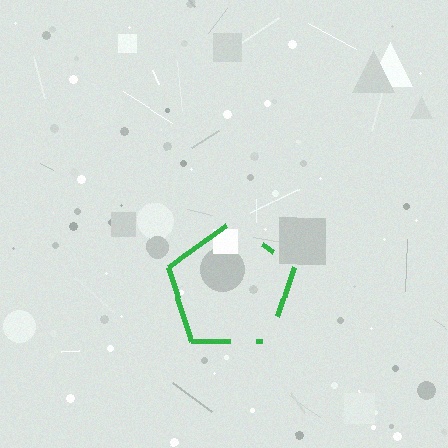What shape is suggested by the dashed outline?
The dashed outline suggests a pentagon.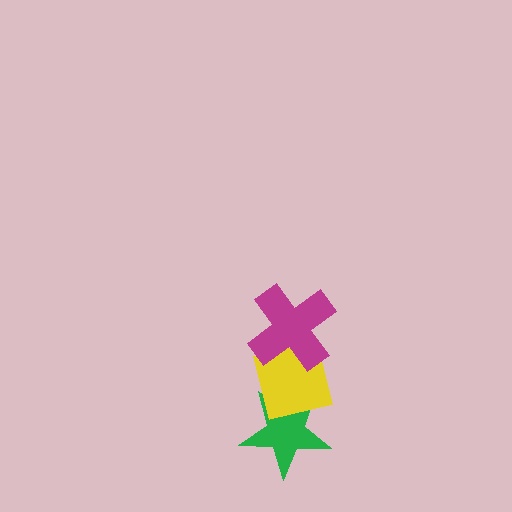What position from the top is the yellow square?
The yellow square is 2nd from the top.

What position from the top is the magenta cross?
The magenta cross is 1st from the top.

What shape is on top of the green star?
The yellow square is on top of the green star.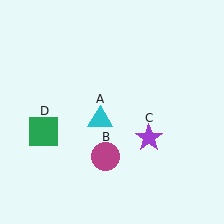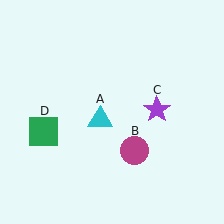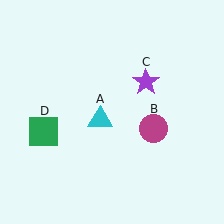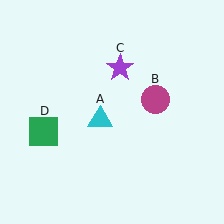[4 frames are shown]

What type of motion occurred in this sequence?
The magenta circle (object B), purple star (object C) rotated counterclockwise around the center of the scene.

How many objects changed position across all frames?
2 objects changed position: magenta circle (object B), purple star (object C).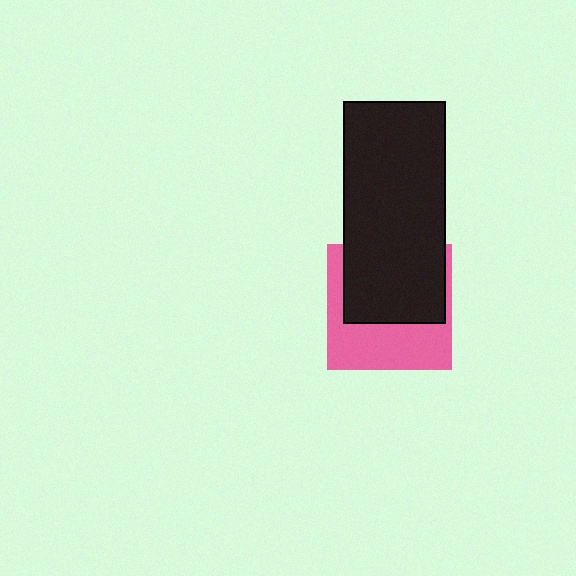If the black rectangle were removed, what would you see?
You would see the complete pink square.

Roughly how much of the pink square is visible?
About half of it is visible (roughly 48%).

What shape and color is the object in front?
The object in front is a black rectangle.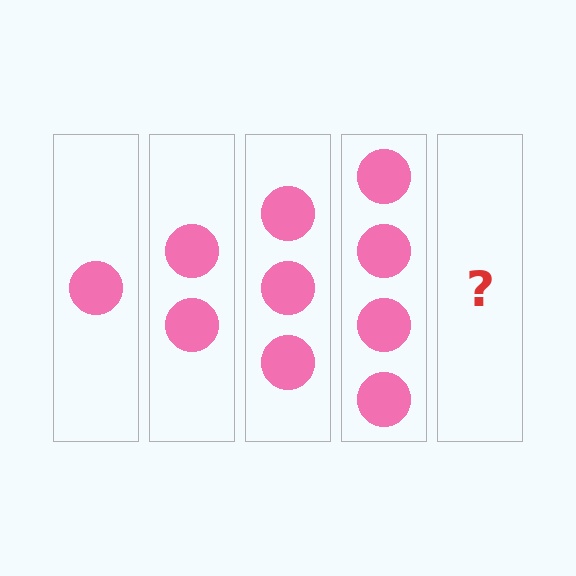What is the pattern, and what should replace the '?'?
The pattern is that each step adds one more circle. The '?' should be 5 circles.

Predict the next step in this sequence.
The next step is 5 circles.